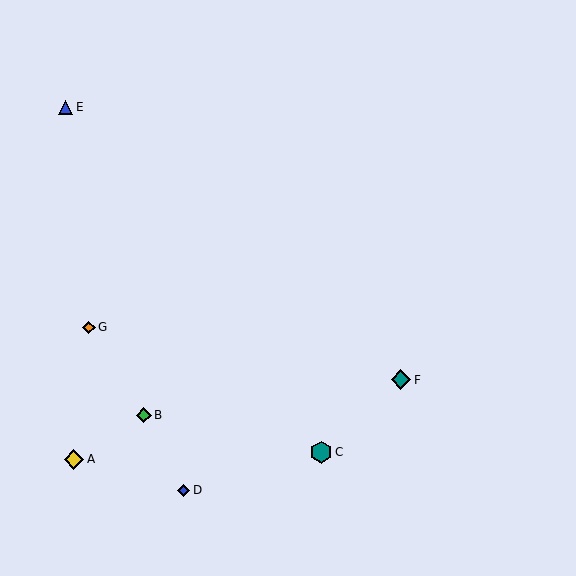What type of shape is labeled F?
Shape F is a teal diamond.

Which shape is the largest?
The teal hexagon (labeled C) is the largest.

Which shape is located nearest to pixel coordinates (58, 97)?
The blue triangle (labeled E) at (66, 107) is nearest to that location.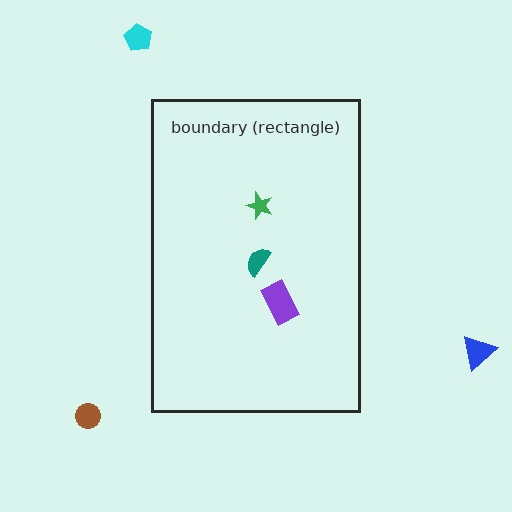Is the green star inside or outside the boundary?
Inside.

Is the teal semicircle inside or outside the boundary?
Inside.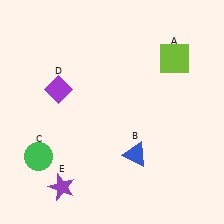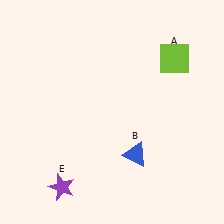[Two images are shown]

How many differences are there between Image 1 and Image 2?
There are 2 differences between the two images.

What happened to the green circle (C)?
The green circle (C) was removed in Image 2. It was in the bottom-left area of Image 1.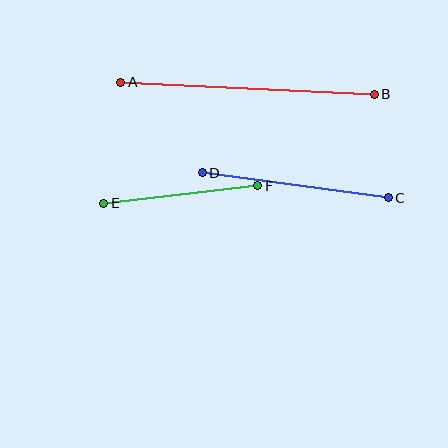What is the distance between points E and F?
The distance is approximately 155 pixels.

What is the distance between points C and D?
The distance is approximately 188 pixels.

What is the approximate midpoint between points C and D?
The midpoint is at approximately (295, 185) pixels.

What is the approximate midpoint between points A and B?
The midpoint is at approximately (248, 88) pixels.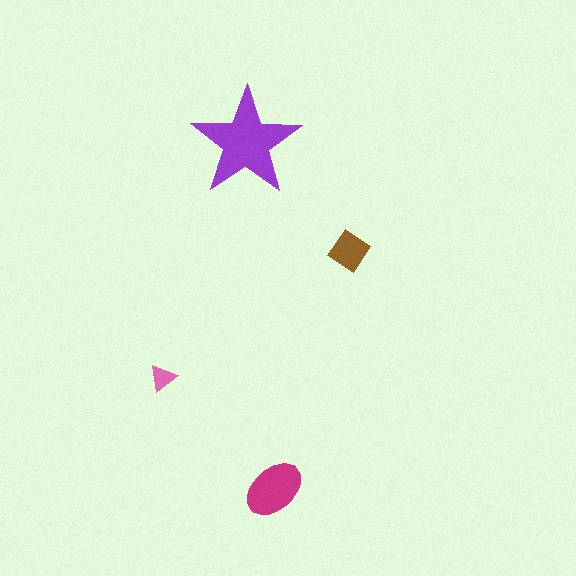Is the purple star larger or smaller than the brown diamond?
Larger.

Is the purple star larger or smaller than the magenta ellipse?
Larger.